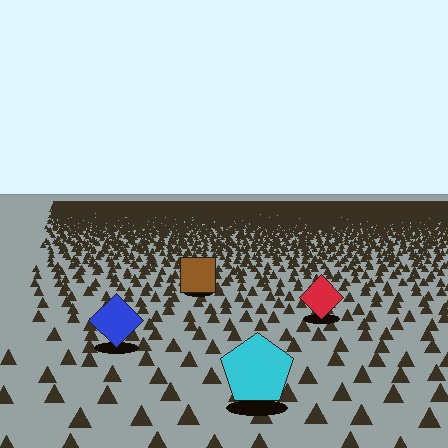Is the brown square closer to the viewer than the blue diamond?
No. The blue diamond is closer — you can tell from the texture gradient: the ground texture is coarser near it.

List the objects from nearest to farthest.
From nearest to farthest: the cyan pentagon, the blue diamond, the red diamond, the brown square.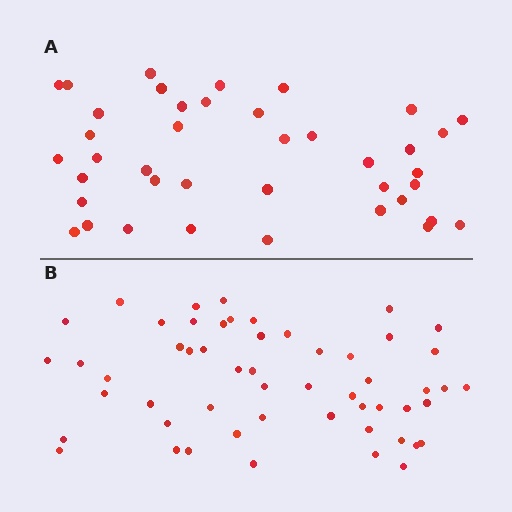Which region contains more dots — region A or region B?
Region B (the bottom region) has more dots.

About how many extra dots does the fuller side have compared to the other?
Region B has approximately 15 more dots than region A.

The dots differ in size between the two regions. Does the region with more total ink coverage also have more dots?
No. Region A has more total ink coverage because its dots are larger, but region B actually contains more individual dots. Total area can be misleading — the number of items is what matters here.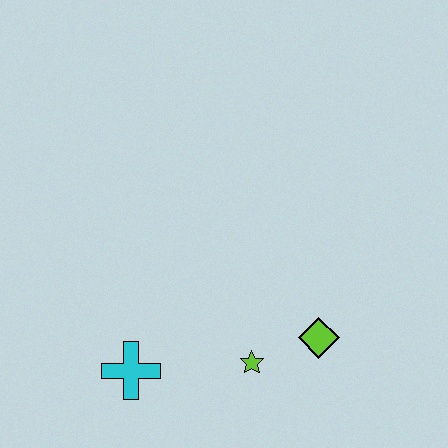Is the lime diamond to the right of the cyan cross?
Yes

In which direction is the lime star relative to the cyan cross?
The lime star is to the right of the cyan cross.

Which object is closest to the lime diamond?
The lime star is closest to the lime diamond.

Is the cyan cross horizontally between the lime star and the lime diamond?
No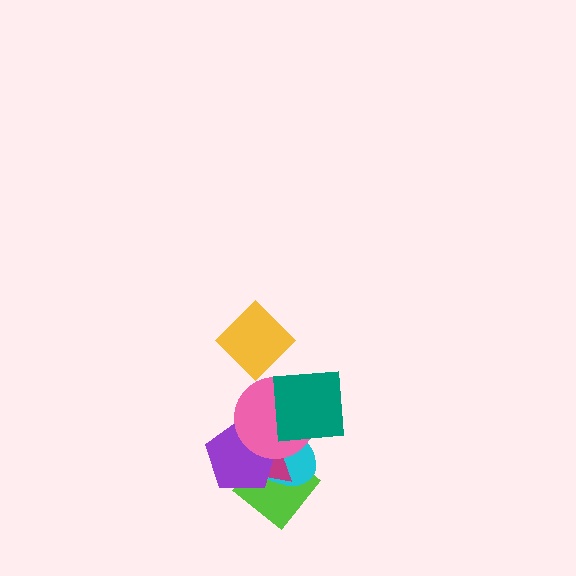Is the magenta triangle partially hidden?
Yes, it is partially covered by another shape.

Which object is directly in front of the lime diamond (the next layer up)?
The cyan ellipse is directly in front of the lime diamond.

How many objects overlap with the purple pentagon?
4 objects overlap with the purple pentagon.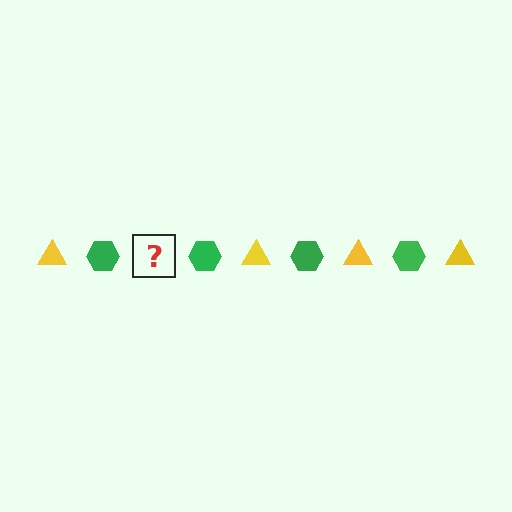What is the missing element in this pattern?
The missing element is a yellow triangle.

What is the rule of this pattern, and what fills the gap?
The rule is that the pattern alternates between yellow triangle and green hexagon. The gap should be filled with a yellow triangle.